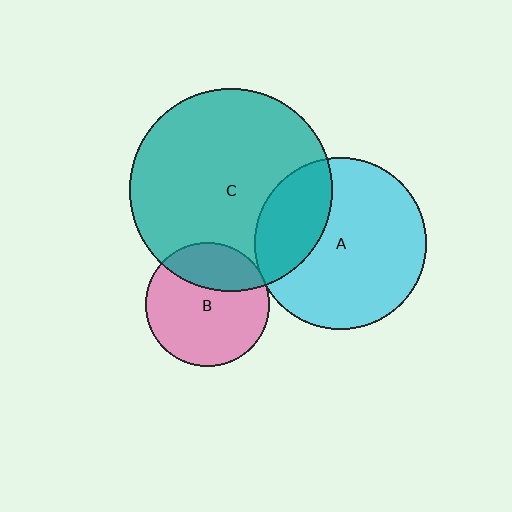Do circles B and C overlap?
Yes.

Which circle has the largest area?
Circle C (teal).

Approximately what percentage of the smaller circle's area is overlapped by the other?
Approximately 30%.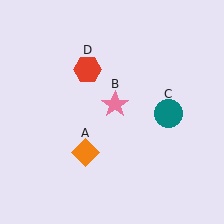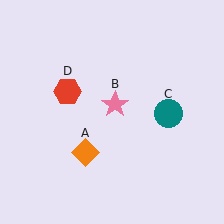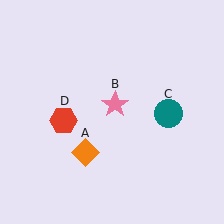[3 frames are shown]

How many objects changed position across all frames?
1 object changed position: red hexagon (object D).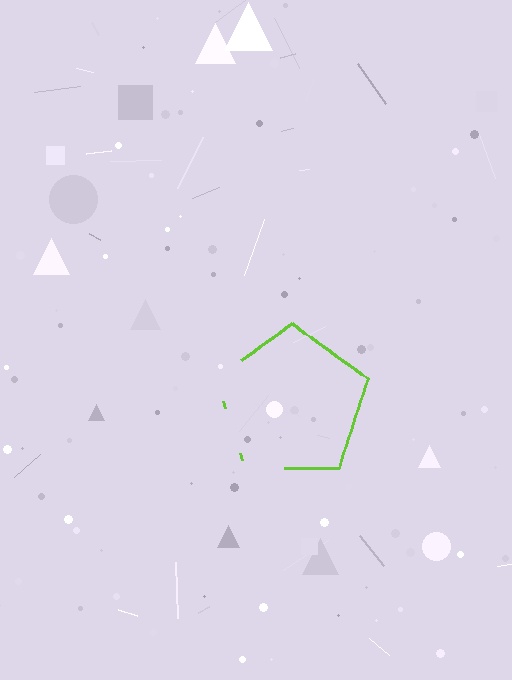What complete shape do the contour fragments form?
The contour fragments form a pentagon.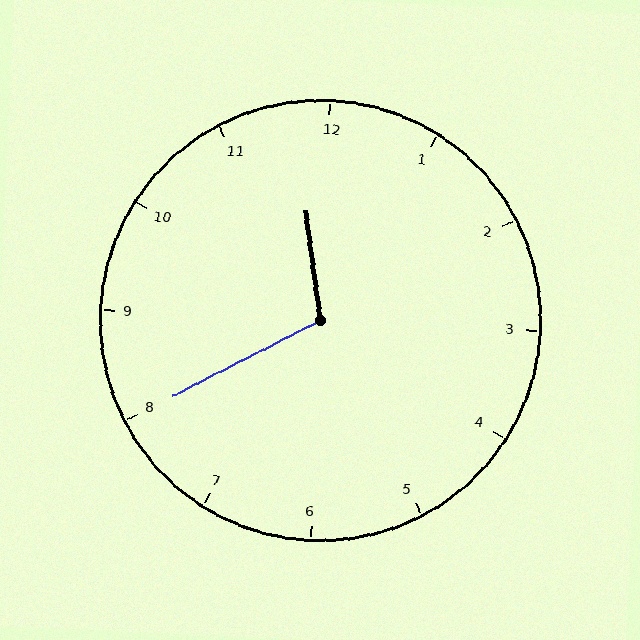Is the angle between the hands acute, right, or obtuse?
It is obtuse.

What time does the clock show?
11:40.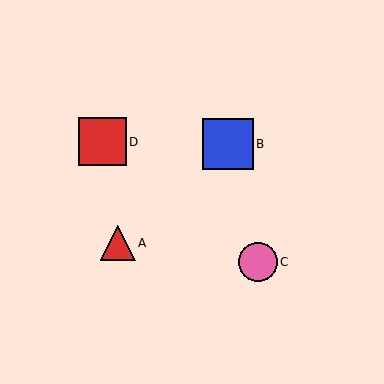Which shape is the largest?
The blue square (labeled B) is the largest.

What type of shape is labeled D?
Shape D is a red square.